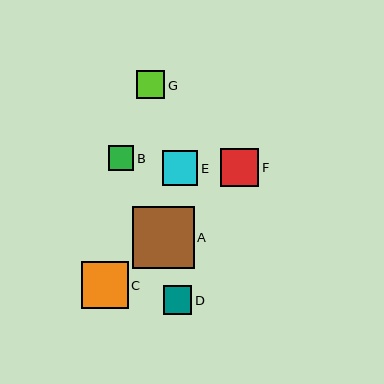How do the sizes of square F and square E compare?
Square F and square E are approximately the same size.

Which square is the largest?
Square A is the largest with a size of approximately 62 pixels.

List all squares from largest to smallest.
From largest to smallest: A, C, F, E, D, G, B.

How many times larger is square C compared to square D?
Square C is approximately 1.6 times the size of square D.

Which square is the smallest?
Square B is the smallest with a size of approximately 25 pixels.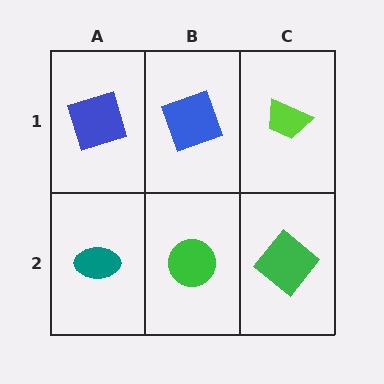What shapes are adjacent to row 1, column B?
A green circle (row 2, column B), a blue square (row 1, column A), a lime trapezoid (row 1, column C).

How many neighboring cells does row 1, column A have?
2.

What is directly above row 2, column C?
A lime trapezoid.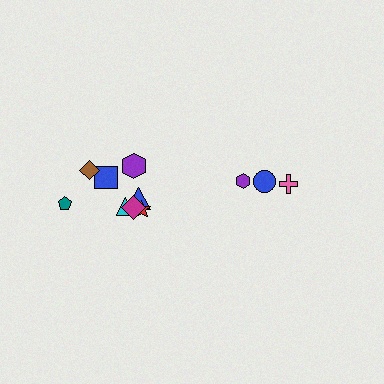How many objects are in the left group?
There are 8 objects.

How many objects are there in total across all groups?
There are 11 objects.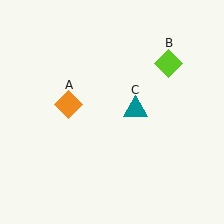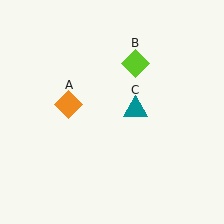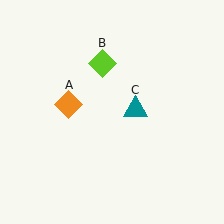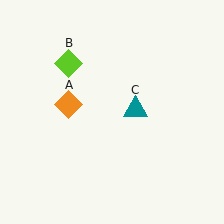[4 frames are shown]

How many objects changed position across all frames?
1 object changed position: lime diamond (object B).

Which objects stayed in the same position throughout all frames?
Orange diamond (object A) and teal triangle (object C) remained stationary.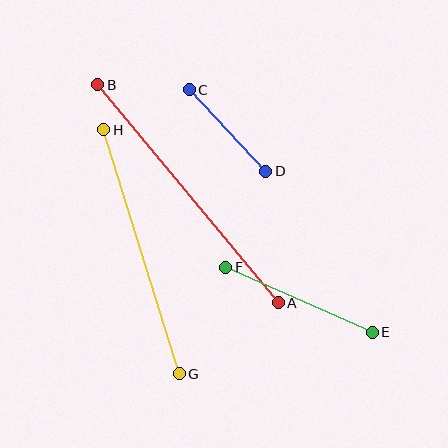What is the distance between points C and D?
The distance is approximately 112 pixels.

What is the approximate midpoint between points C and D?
The midpoint is at approximately (228, 130) pixels.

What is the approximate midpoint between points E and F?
The midpoint is at approximately (299, 300) pixels.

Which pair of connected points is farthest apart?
Points A and B are farthest apart.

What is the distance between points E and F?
The distance is approximately 160 pixels.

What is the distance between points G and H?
The distance is approximately 255 pixels.